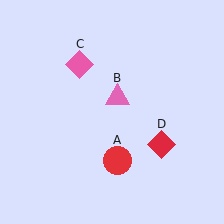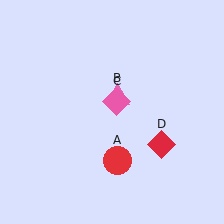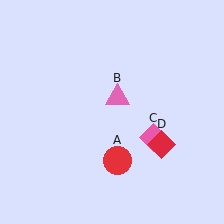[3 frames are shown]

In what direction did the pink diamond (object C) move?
The pink diamond (object C) moved down and to the right.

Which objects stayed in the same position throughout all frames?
Red circle (object A) and pink triangle (object B) and red diamond (object D) remained stationary.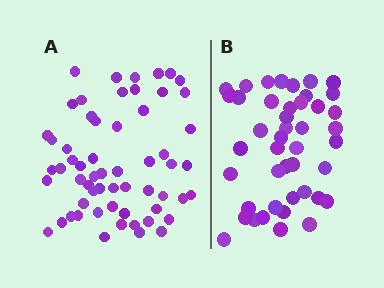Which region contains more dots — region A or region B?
Region A (the left region) has more dots.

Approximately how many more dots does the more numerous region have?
Region A has approximately 15 more dots than region B.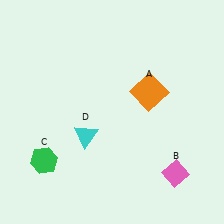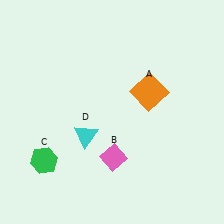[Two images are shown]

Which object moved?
The pink diamond (B) moved left.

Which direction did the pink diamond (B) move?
The pink diamond (B) moved left.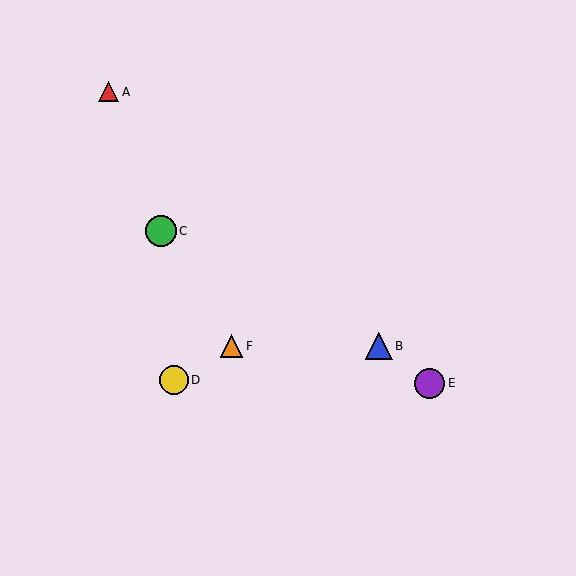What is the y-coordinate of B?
Object B is at y≈346.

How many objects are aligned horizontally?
2 objects (B, F) are aligned horizontally.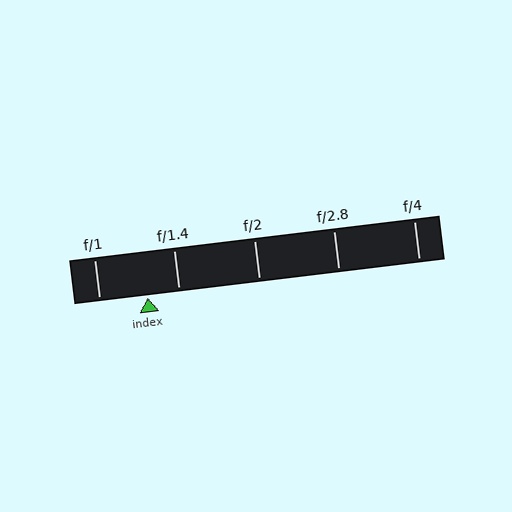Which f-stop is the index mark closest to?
The index mark is closest to f/1.4.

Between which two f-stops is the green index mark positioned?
The index mark is between f/1 and f/1.4.